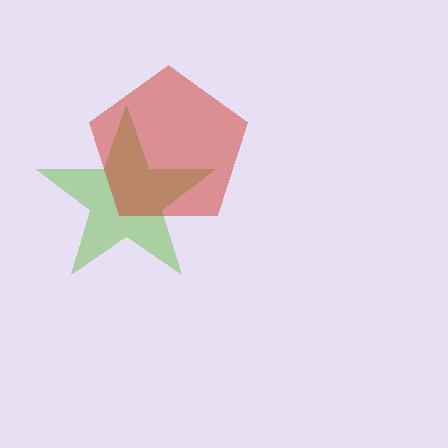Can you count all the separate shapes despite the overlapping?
Yes, there are 2 separate shapes.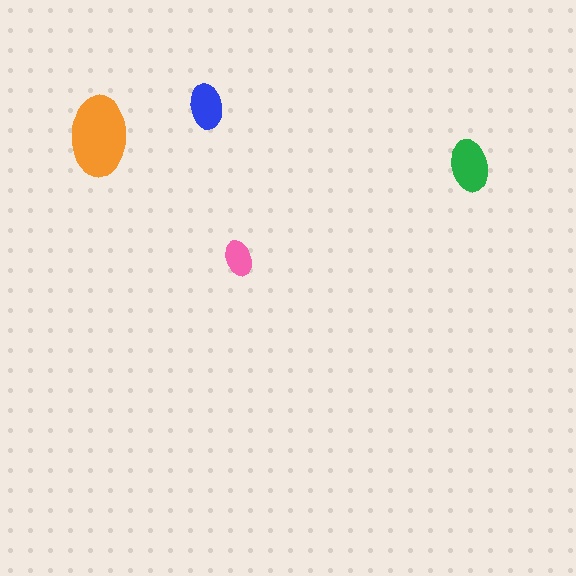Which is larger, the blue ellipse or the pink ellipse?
The blue one.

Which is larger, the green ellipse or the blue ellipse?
The green one.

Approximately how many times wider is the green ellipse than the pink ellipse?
About 1.5 times wider.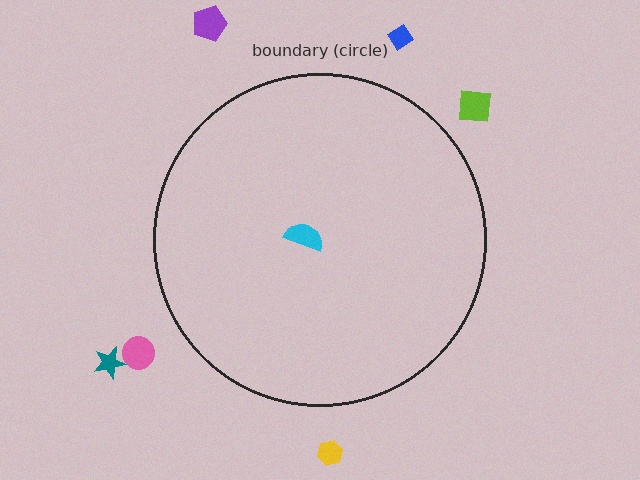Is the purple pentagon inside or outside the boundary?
Outside.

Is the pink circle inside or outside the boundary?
Outside.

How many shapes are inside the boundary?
1 inside, 6 outside.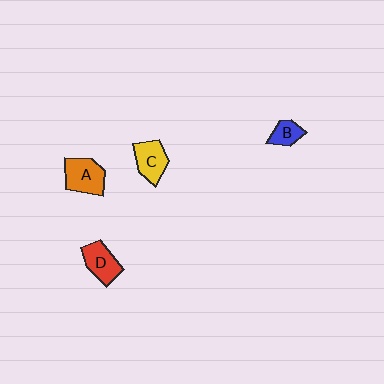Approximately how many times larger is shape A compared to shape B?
Approximately 1.9 times.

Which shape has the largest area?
Shape A (orange).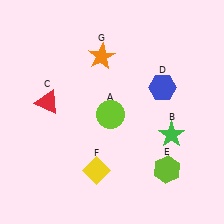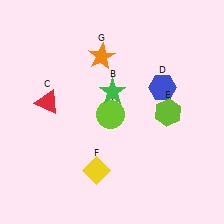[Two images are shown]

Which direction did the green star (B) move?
The green star (B) moved left.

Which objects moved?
The objects that moved are: the green star (B), the lime hexagon (E).